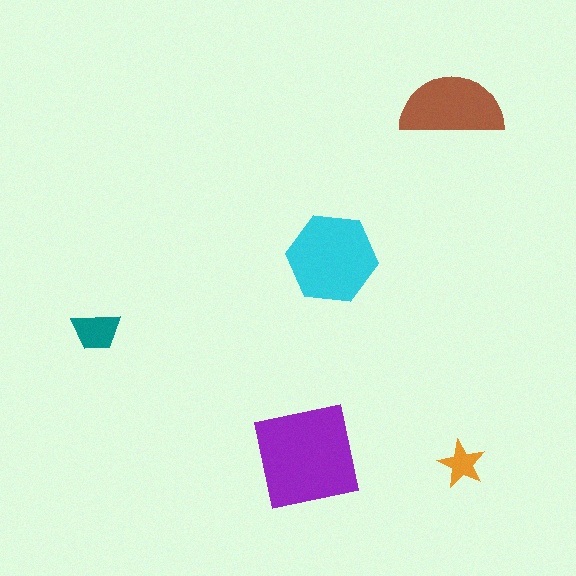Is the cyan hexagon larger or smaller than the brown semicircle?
Larger.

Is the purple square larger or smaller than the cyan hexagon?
Larger.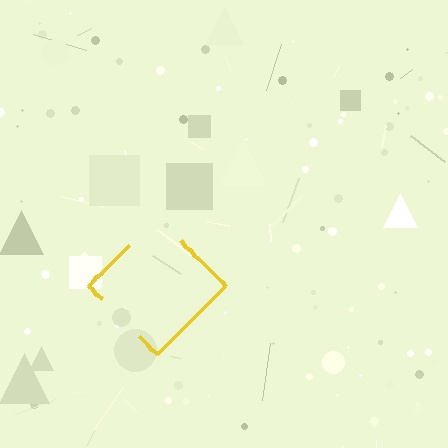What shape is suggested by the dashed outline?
The dashed outline suggests a diamond.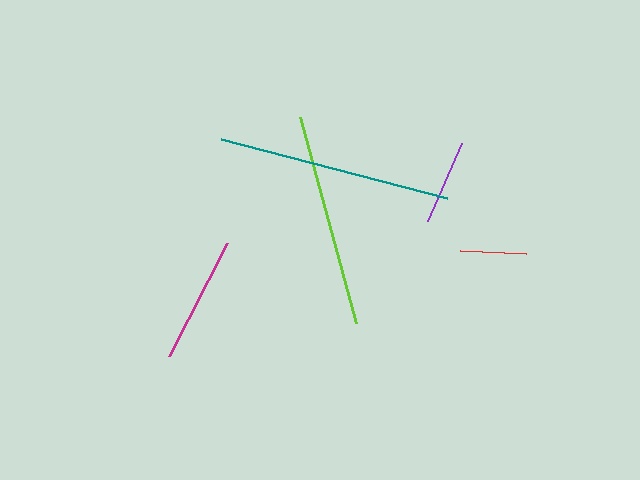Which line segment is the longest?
The teal line is the longest at approximately 233 pixels.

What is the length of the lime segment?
The lime segment is approximately 214 pixels long.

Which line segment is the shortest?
The red line is the shortest at approximately 66 pixels.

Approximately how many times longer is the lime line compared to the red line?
The lime line is approximately 3.2 times the length of the red line.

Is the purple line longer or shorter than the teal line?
The teal line is longer than the purple line.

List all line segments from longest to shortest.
From longest to shortest: teal, lime, magenta, purple, red.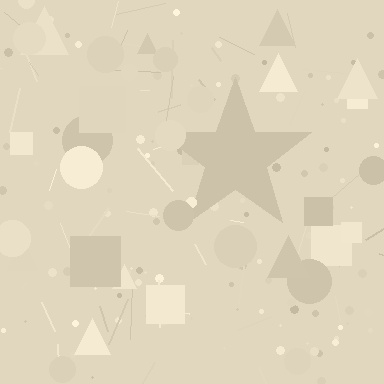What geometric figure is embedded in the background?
A star is embedded in the background.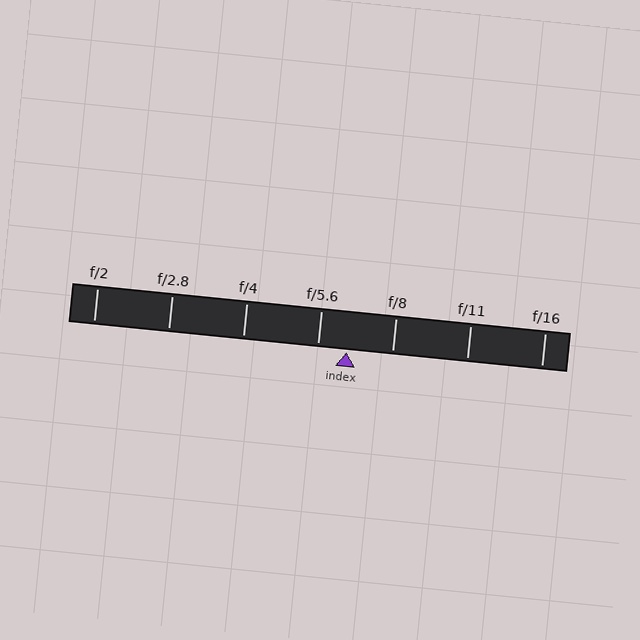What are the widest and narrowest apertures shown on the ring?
The widest aperture shown is f/2 and the narrowest is f/16.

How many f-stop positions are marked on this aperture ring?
There are 7 f-stop positions marked.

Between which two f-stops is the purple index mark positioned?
The index mark is between f/5.6 and f/8.